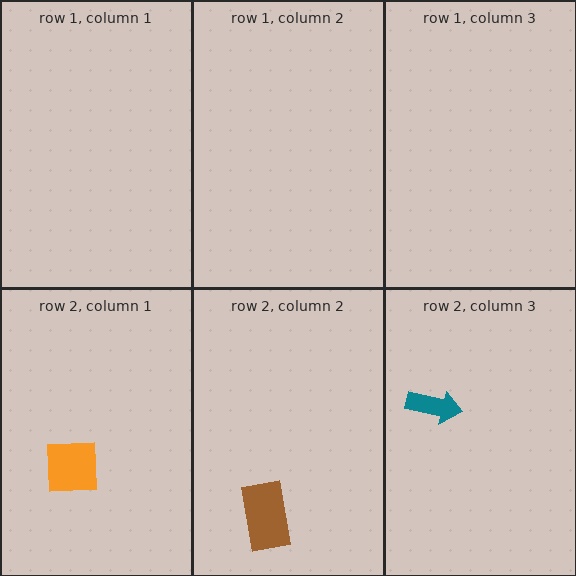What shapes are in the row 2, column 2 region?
The brown rectangle.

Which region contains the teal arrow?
The row 2, column 3 region.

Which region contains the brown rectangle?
The row 2, column 2 region.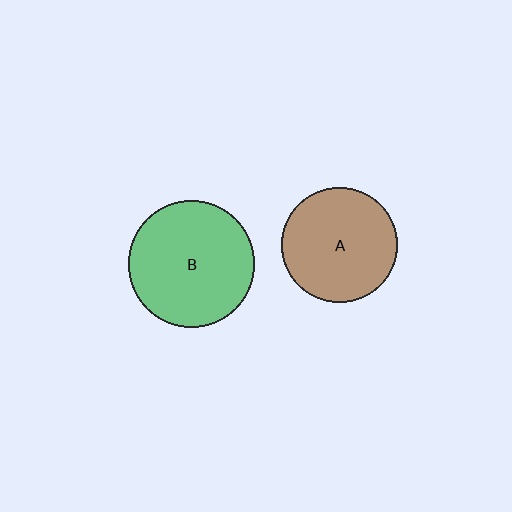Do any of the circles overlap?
No, none of the circles overlap.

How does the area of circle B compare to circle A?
Approximately 1.2 times.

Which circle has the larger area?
Circle B (green).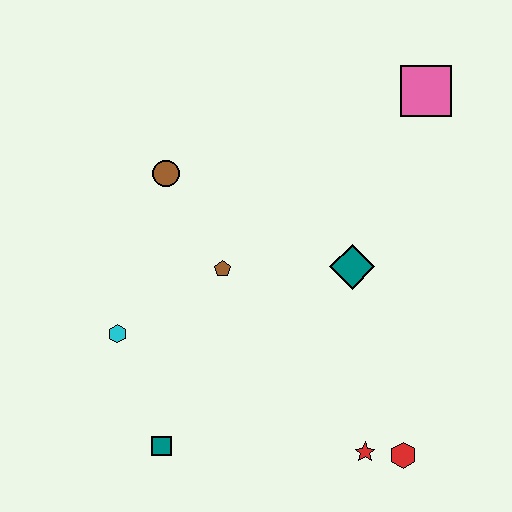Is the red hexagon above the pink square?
No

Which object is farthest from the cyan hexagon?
The pink square is farthest from the cyan hexagon.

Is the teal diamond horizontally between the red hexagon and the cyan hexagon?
Yes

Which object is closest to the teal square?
The cyan hexagon is closest to the teal square.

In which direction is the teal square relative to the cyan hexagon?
The teal square is below the cyan hexagon.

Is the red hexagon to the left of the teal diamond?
No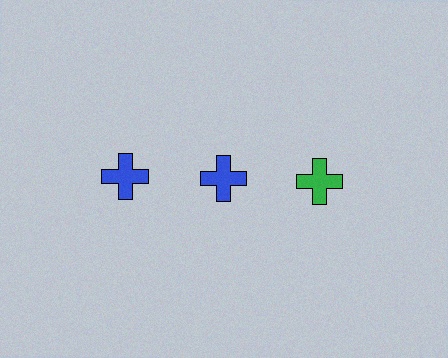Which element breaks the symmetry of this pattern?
The green cross in the top row, center column breaks the symmetry. All other shapes are blue crosses.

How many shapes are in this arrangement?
There are 3 shapes arranged in a grid pattern.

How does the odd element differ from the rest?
It has a different color: green instead of blue.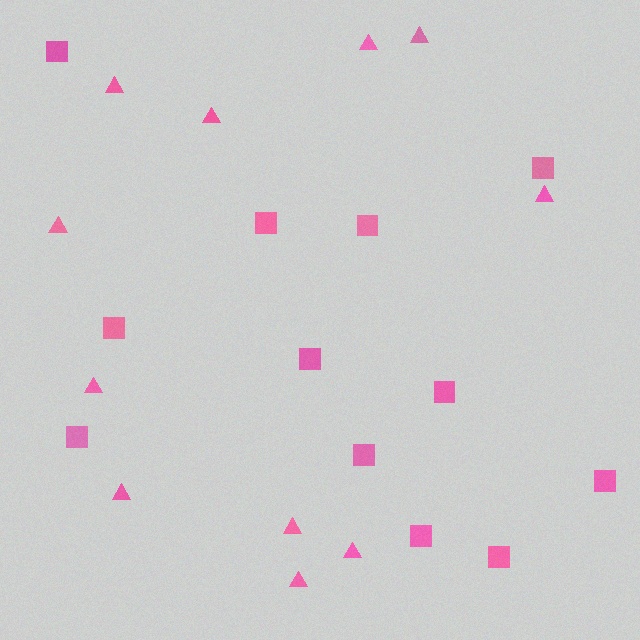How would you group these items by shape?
There are 2 groups: one group of triangles (11) and one group of squares (12).